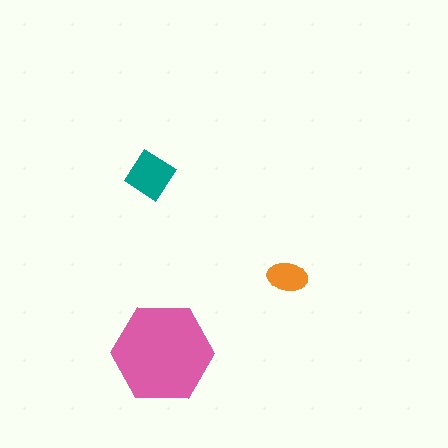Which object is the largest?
The pink hexagon.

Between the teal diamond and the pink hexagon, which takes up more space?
The pink hexagon.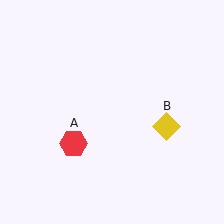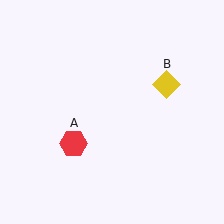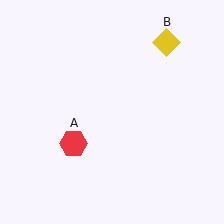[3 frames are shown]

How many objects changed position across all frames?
1 object changed position: yellow diamond (object B).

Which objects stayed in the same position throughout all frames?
Red hexagon (object A) remained stationary.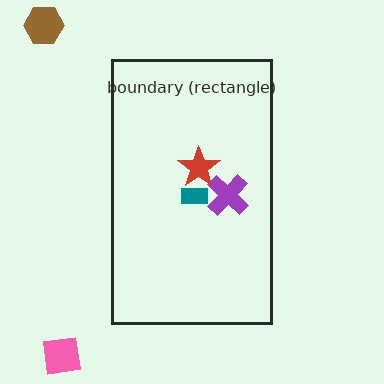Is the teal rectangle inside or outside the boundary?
Inside.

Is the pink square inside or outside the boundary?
Outside.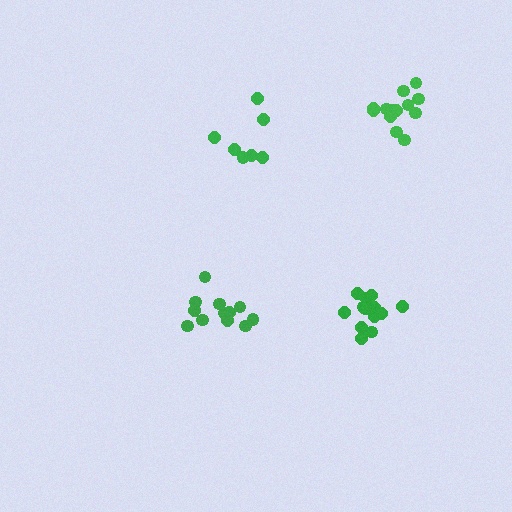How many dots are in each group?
Group 1: 12 dots, Group 2: 13 dots, Group 3: 13 dots, Group 4: 7 dots (45 total).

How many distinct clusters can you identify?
There are 4 distinct clusters.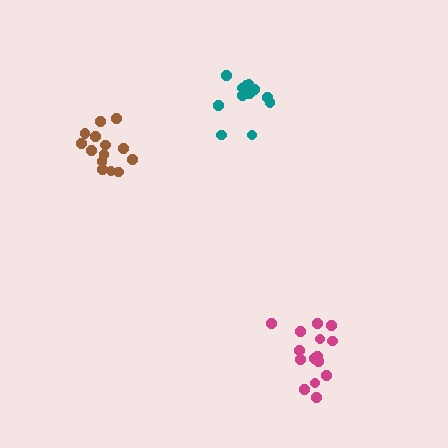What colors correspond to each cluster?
The clusters are colored: magenta, teal, brown.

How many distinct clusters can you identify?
There are 3 distinct clusters.